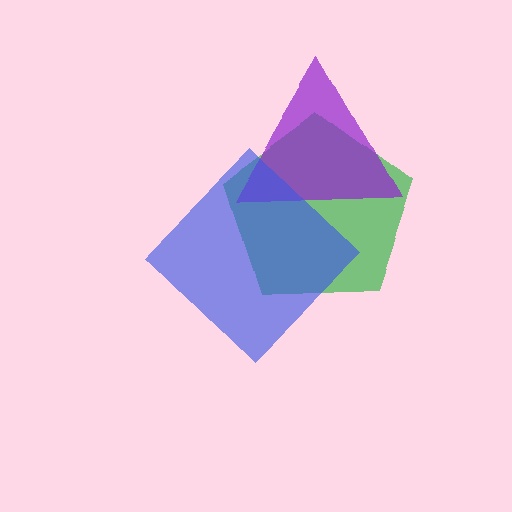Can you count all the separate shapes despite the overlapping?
Yes, there are 3 separate shapes.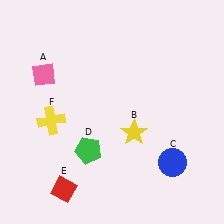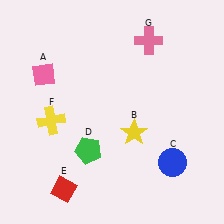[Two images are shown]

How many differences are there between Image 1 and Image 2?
There is 1 difference between the two images.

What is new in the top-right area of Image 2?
A pink cross (G) was added in the top-right area of Image 2.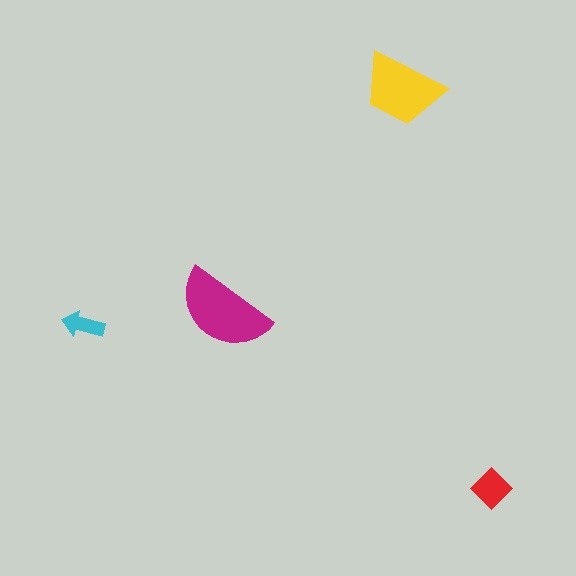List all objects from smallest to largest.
The cyan arrow, the red diamond, the yellow trapezoid, the magenta semicircle.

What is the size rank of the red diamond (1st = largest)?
3rd.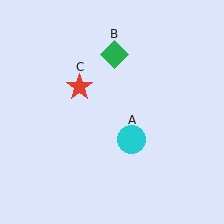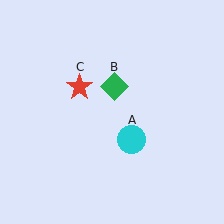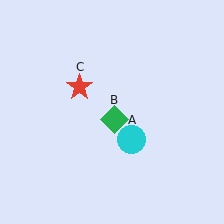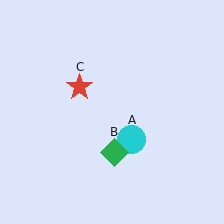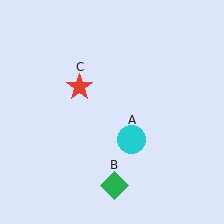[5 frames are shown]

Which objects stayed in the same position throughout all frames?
Cyan circle (object A) and red star (object C) remained stationary.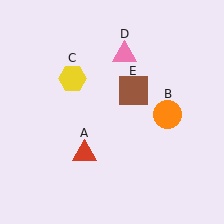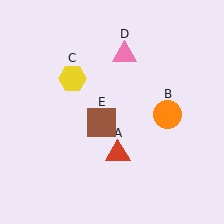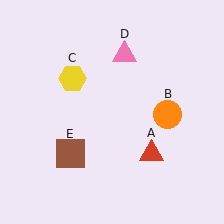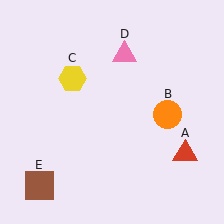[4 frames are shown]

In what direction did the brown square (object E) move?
The brown square (object E) moved down and to the left.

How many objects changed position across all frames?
2 objects changed position: red triangle (object A), brown square (object E).